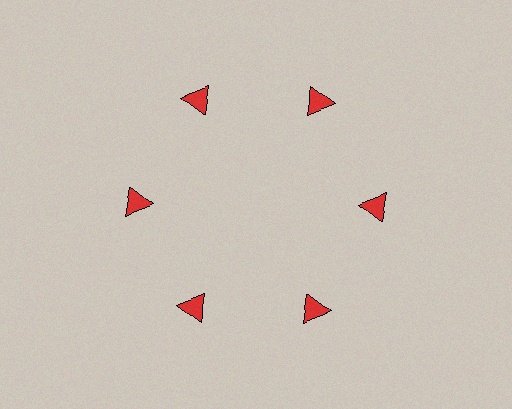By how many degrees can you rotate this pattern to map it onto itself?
The pattern maps onto itself every 60 degrees of rotation.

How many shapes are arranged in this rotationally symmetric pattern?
There are 6 shapes, arranged in 6 groups of 1.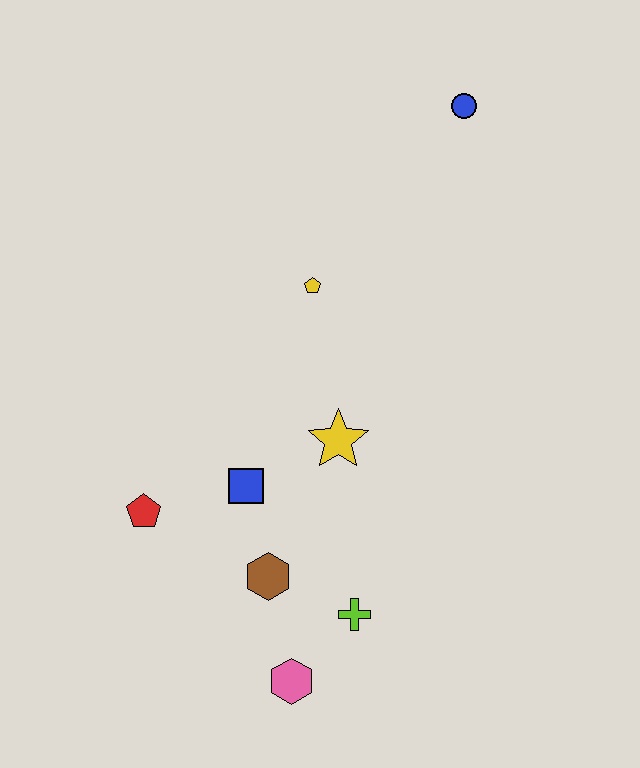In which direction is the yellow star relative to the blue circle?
The yellow star is below the blue circle.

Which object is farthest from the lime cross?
The blue circle is farthest from the lime cross.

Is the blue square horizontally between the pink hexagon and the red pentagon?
Yes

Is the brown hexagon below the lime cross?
No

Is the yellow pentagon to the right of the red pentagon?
Yes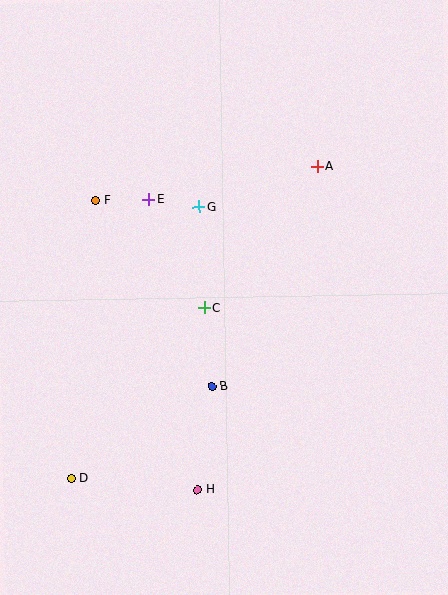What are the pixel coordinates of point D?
Point D is at (72, 479).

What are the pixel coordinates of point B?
Point B is at (212, 387).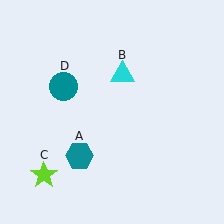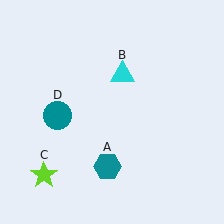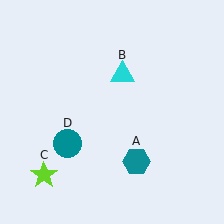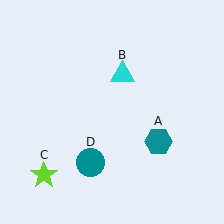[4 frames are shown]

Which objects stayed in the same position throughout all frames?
Cyan triangle (object B) and lime star (object C) remained stationary.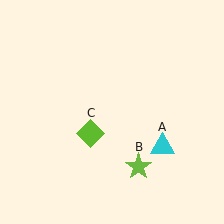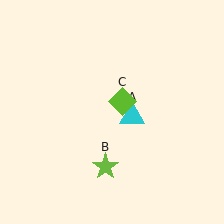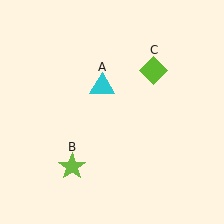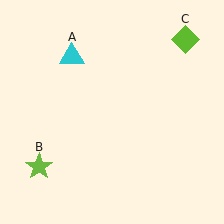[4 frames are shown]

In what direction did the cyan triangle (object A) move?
The cyan triangle (object A) moved up and to the left.